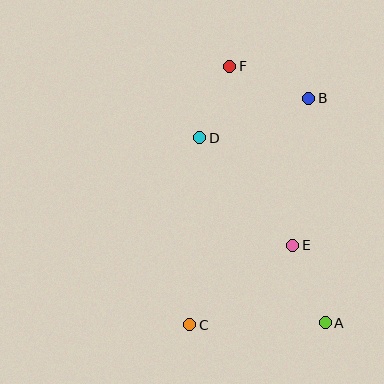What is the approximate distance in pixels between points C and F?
The distance between C and F is approximately 261 pixels.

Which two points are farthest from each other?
Points A and F are farthest from each other.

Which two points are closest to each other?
Points D and F are closest to each other.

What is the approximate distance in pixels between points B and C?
The distance between B and C is approximately 256 pixels.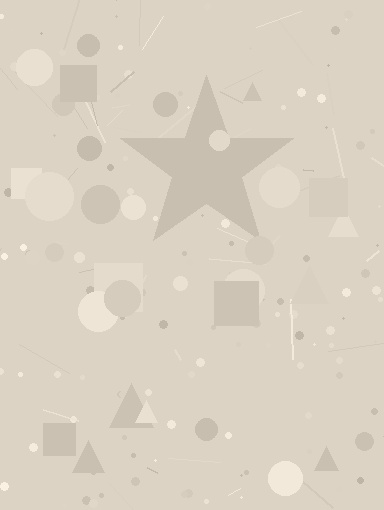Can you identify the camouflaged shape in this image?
The camouflaged shape is a star.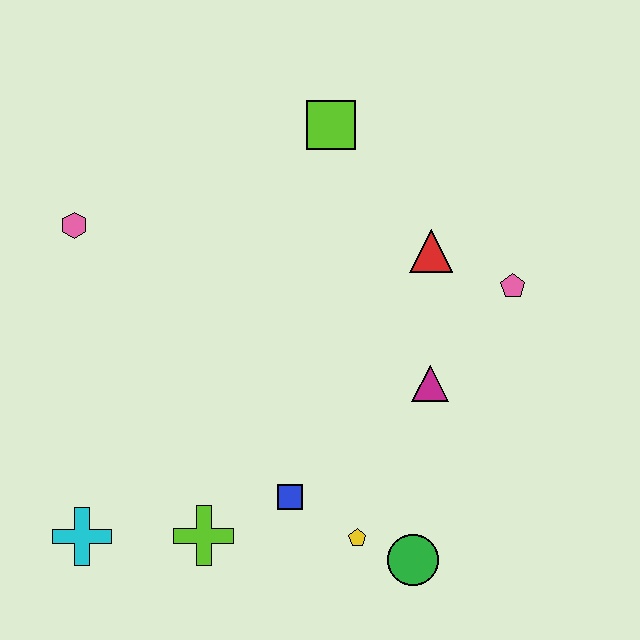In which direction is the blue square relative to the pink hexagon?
The blue square is below the pink hexagon.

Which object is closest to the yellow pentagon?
The green circle is closest to the yellow pentagon.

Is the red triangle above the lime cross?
Yes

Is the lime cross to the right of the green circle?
No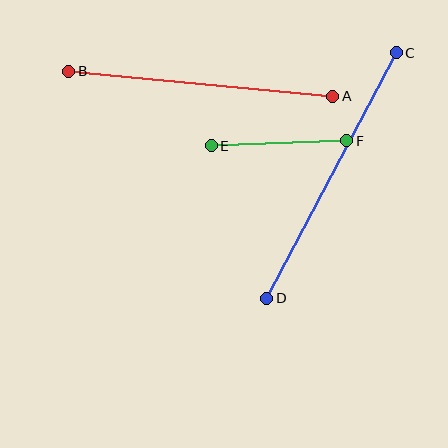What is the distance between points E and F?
The distance is approximately 136 pixels.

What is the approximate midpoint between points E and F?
The midpoint is at approximately (279, 143) pixels.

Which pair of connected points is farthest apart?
Points C and D are farthest apart.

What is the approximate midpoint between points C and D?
The midpoint is at approximately (331, 176) pixels.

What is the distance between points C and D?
The distance is approximately 277 pixels.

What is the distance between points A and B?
The distance is approximately 265 pixels.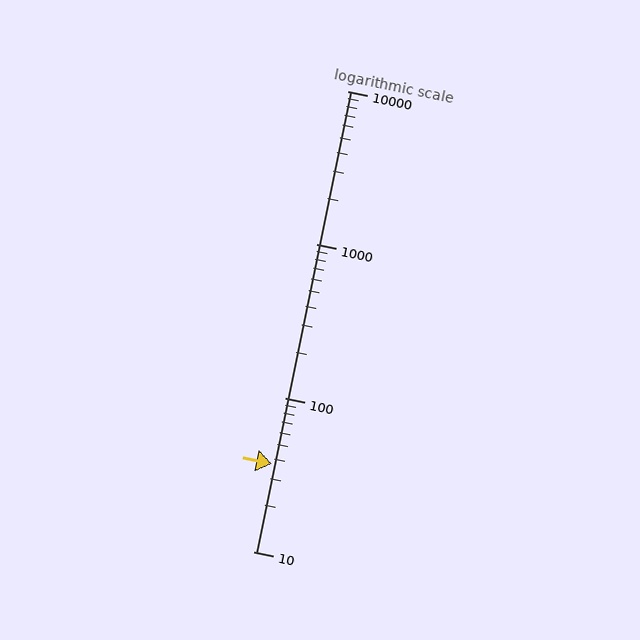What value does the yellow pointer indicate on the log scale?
The pointer indicates approximately 37.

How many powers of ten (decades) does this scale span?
The scale spans 3 decades, from 10 to 10000.